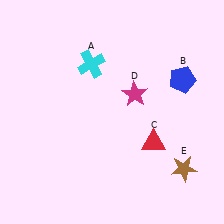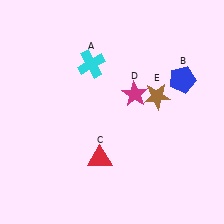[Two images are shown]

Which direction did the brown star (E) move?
The brown star (E) moved up.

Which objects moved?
The objects that moved are: the red triangle (C), the brown star (E).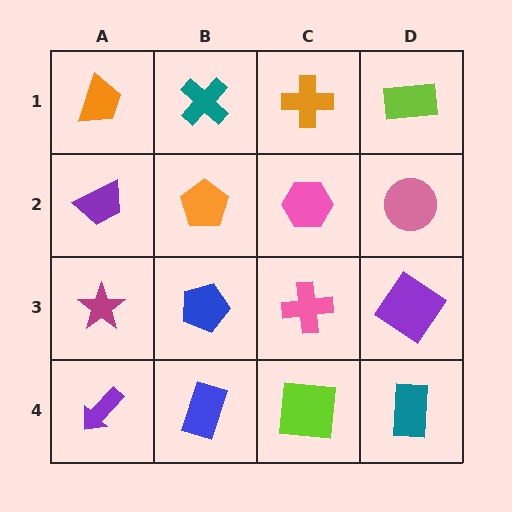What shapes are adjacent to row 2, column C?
An orange cross (row 1, column C), a pink cross (row 3, column C), an orange pentagon (row 2, column B), a pink circle (row 2, column D).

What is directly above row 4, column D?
A purple diamond.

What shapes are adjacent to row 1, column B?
An orange pentagon (row 2, column B), an orange trapezoid (row 1, column A), an orange cross (row 1, column C).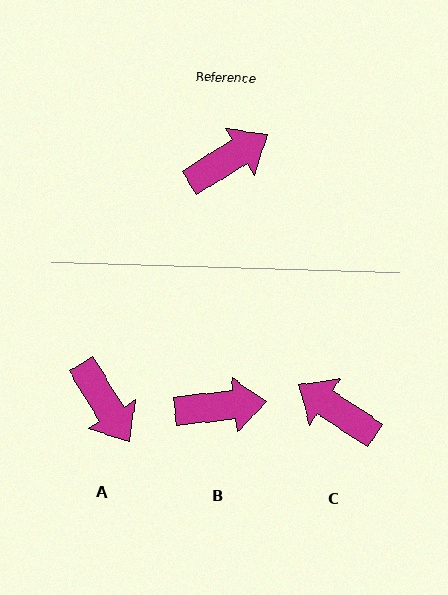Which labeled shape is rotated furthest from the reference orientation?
C, about 114 degrees away.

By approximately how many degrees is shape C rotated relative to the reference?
Approximately 114 degrees counter-clockwise.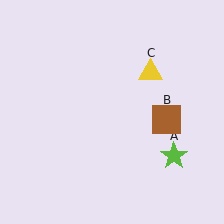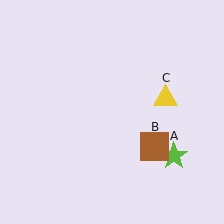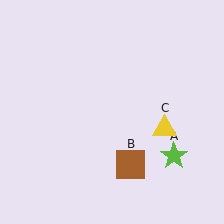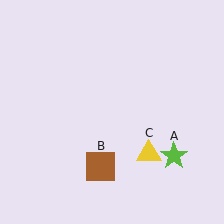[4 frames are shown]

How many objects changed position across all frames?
2 objects changed position: brown square (object B), yellow triangle (object C).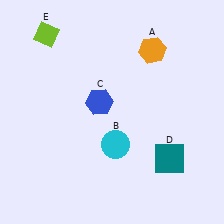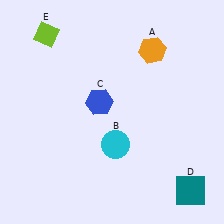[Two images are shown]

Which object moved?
The teal square (D) moved down.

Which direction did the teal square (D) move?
The teal square (D) moved down.